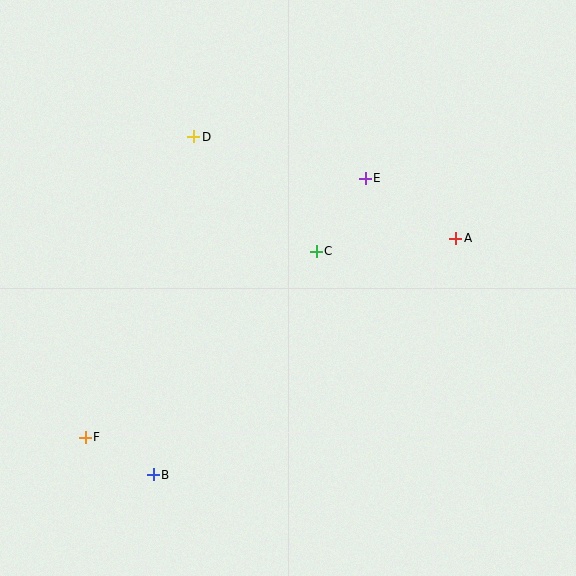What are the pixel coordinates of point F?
Point F is at (85, 437).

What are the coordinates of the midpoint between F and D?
The midpoint between F and D is at (139, 287).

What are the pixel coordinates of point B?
Point B is at (153, 475).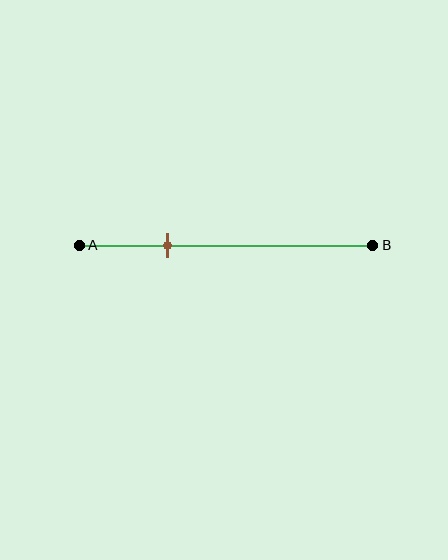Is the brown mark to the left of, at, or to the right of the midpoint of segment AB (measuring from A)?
The brown mark is to the left of the midpoint of segment AB.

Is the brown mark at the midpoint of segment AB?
No, the mark is at about 30% from A, not at the 50% midpoint.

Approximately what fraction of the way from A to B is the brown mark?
The brown mark is approximately 30% of the way from A to B.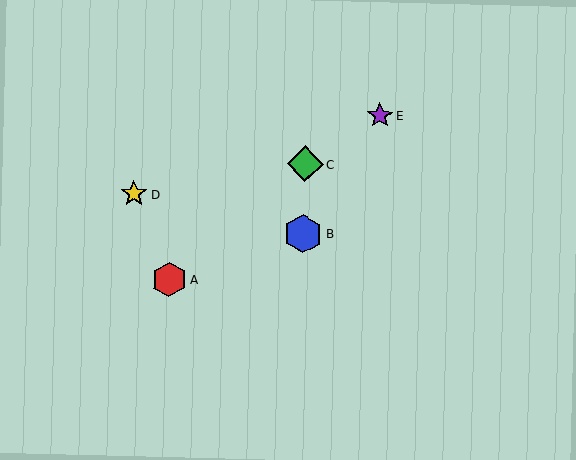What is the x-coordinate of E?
Object E is at x≈380.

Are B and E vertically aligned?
No, B is at x≈303 and E is at x≈380.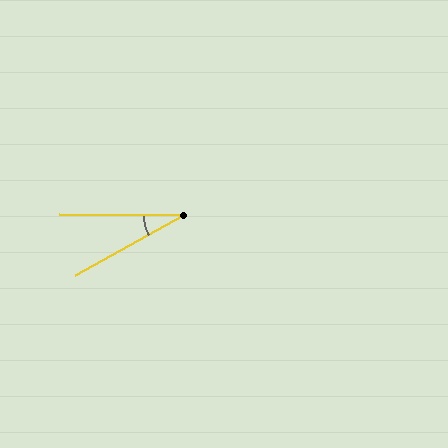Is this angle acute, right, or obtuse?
It is acute.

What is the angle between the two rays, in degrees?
Approximately 29 degrees.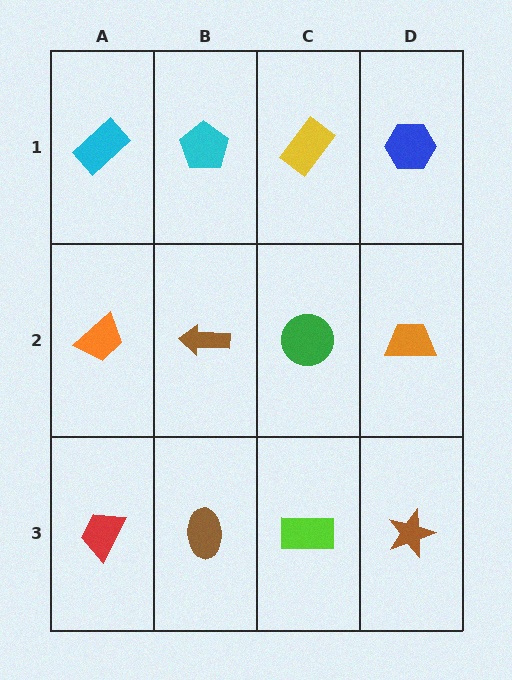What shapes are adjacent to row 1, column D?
An orange trapezoid (row 2, column D), a yellow rectangle (row 1, column C).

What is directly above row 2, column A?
A cyan rectangle.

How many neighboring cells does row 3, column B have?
3.